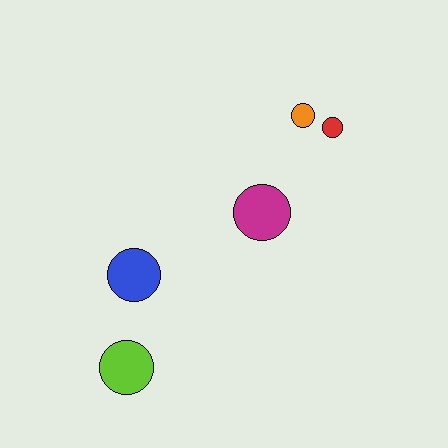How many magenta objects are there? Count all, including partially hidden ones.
There is 1 magenta object.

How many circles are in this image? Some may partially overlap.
There are 5 circles.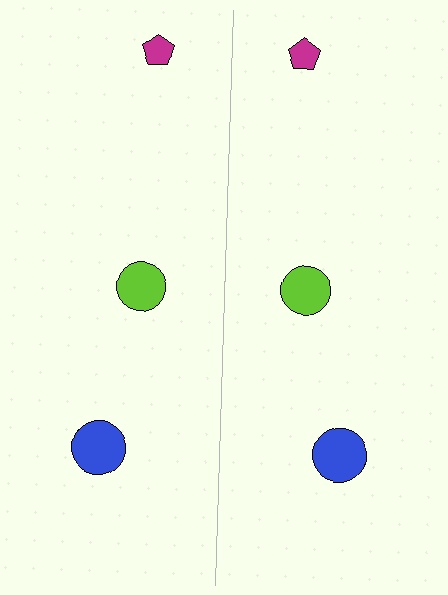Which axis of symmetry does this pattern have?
The pattern has a vertical axis of symmetry running through the center of the image.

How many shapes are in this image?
There are 6 shapes in this image.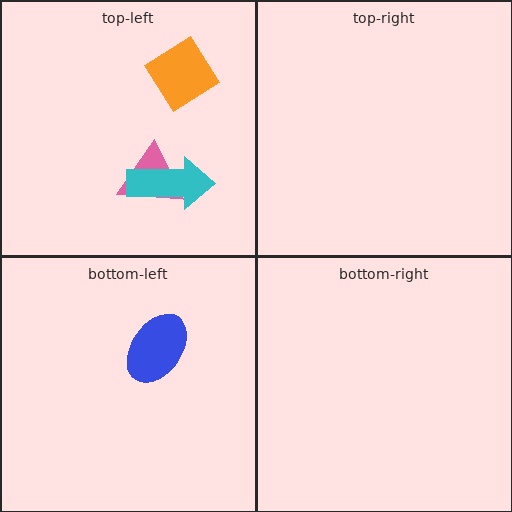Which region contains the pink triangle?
The top-left region.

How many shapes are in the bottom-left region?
1.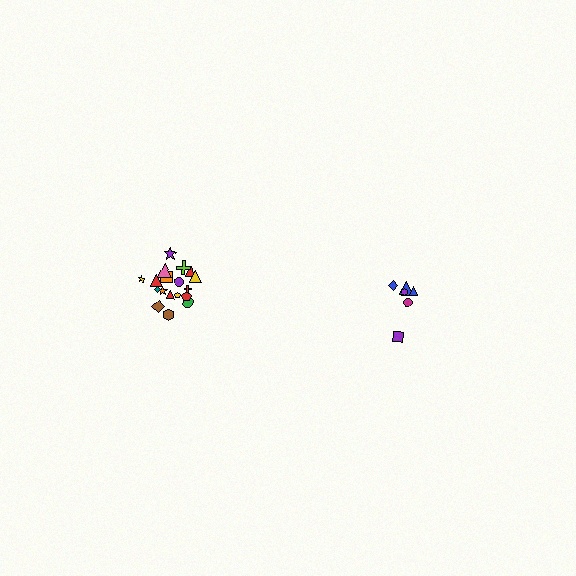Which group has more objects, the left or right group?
The left group.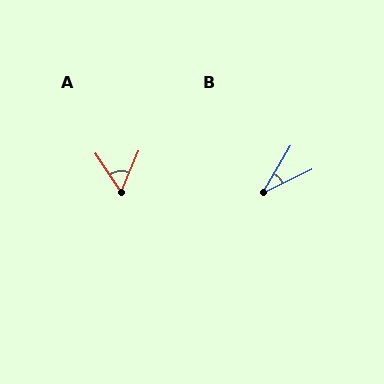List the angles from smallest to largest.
B (33°), A (56°).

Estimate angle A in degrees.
Approximately 56 degrees.